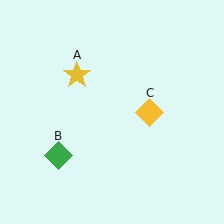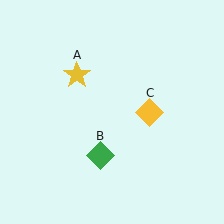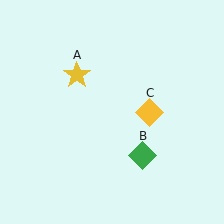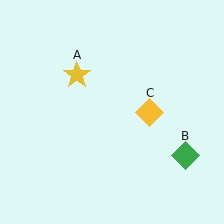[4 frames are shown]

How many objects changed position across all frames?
1 object changed position: green diamond (object B).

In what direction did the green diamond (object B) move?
The green diamond (object B) moved right.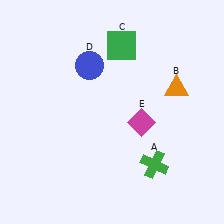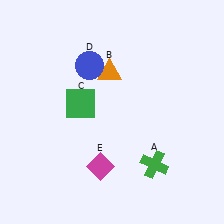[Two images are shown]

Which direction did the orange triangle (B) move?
The orange triangle (B) moved left.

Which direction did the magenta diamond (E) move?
The magenta diamond (E) moved down.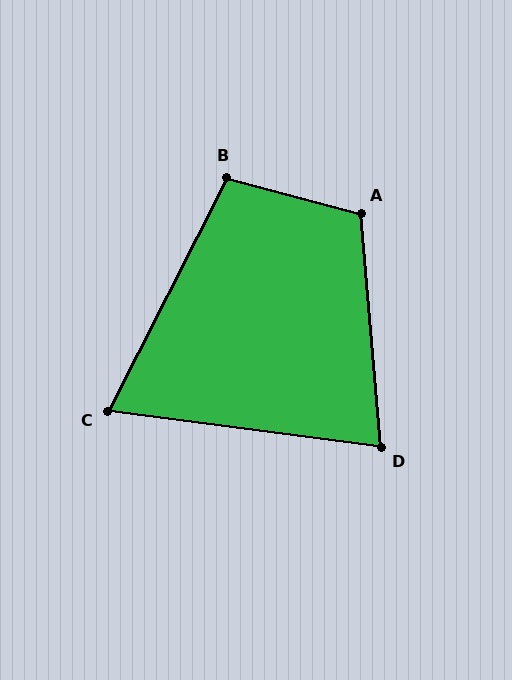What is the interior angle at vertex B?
Approximately 102 degrees (obtuse).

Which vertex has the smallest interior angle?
C, at approximately 70 degrees.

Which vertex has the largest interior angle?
A, at approximately 110 degrees.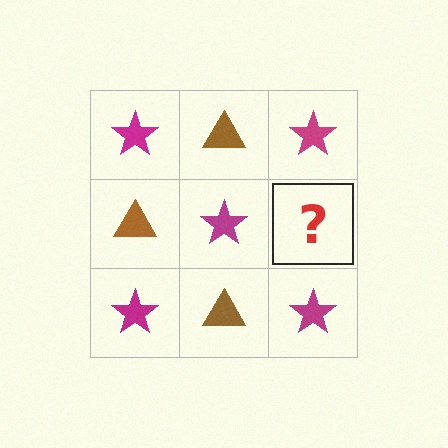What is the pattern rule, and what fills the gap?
The rule is that it alternates magenta star and brown triangle in a checkerboard pattern. The gap should be filled with a brown triangle.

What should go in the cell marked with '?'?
The missing cell should contain a brown triangle.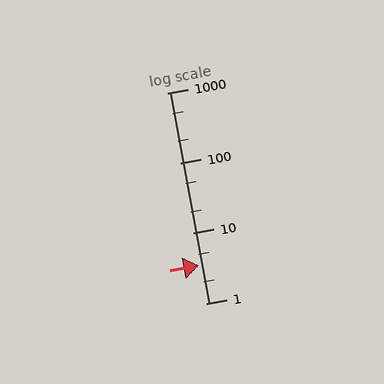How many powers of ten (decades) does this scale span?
The scale spans 3 decades, from 1 to 1000.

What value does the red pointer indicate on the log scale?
The pointer indicates approximately 3.5.